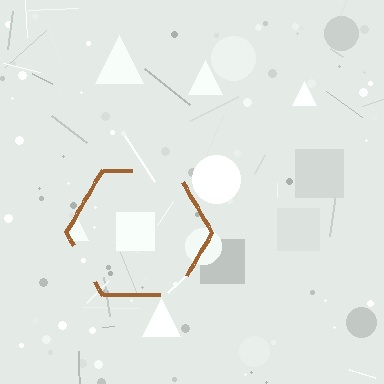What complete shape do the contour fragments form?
The contour fragments form a hexagon.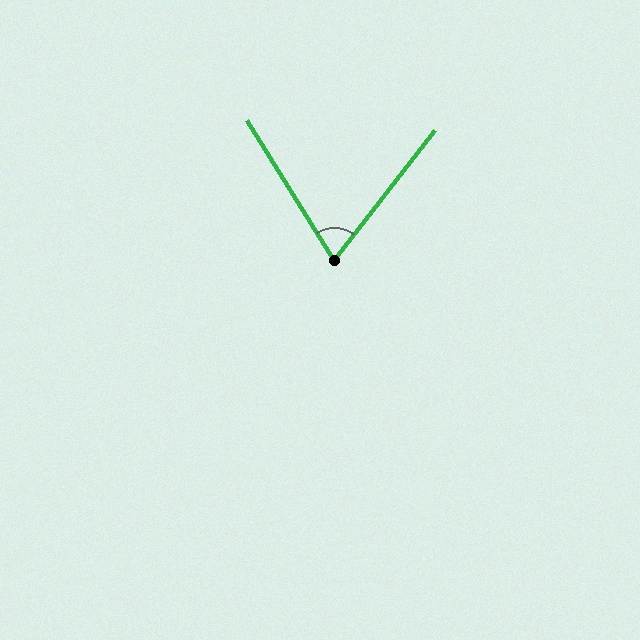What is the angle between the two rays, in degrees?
Approximately 70 degrees.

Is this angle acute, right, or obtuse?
It is acute.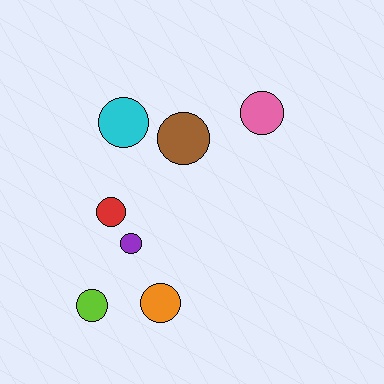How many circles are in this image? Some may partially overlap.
There are 7 circles.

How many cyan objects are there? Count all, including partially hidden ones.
There is 1 cyan object.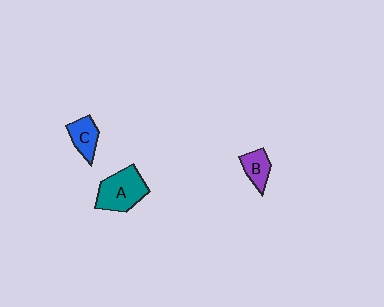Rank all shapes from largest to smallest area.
From largest to smallest: A (teal), C (blue), B (purple).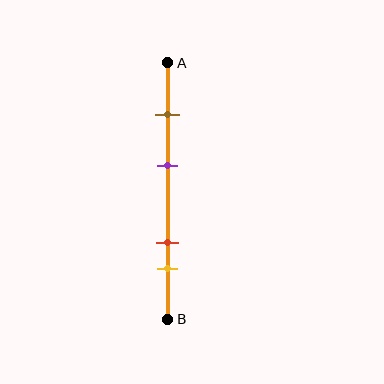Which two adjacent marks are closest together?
The red and yellow marks are the closest adjacent pair.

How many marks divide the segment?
There are 4 marks dividing the segment.